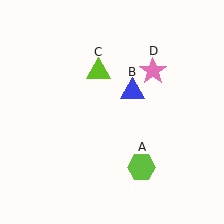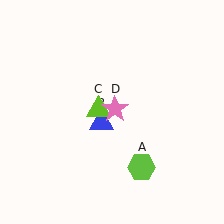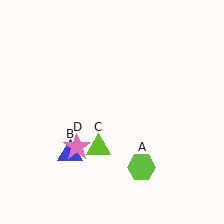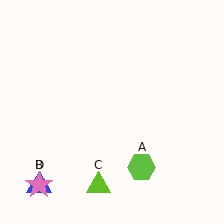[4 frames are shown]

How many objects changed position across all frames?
3 objects changed position: blue triangle (object B), lime triangle (object C), pink star (object D).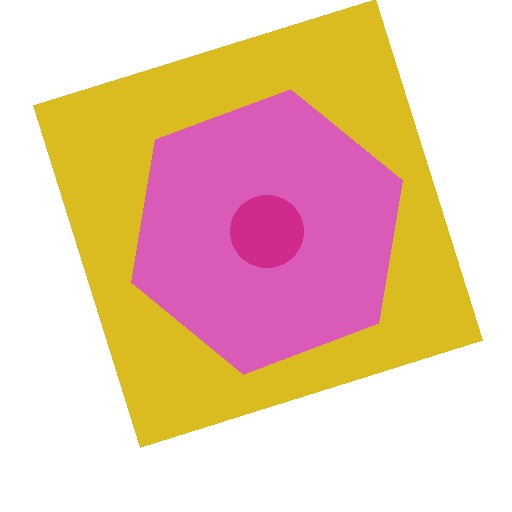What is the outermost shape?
The yellow square.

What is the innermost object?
The magenta circle.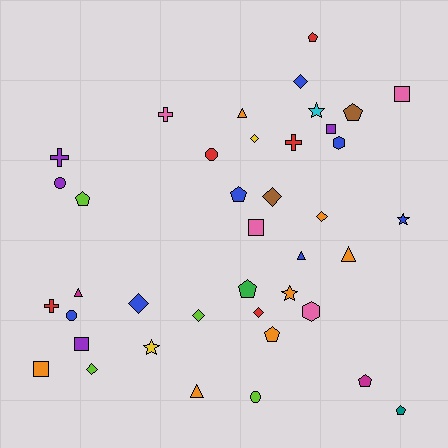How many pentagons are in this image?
There are 8 pentagons.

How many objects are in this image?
There are 40 objects.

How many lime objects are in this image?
There are 4 lime objects.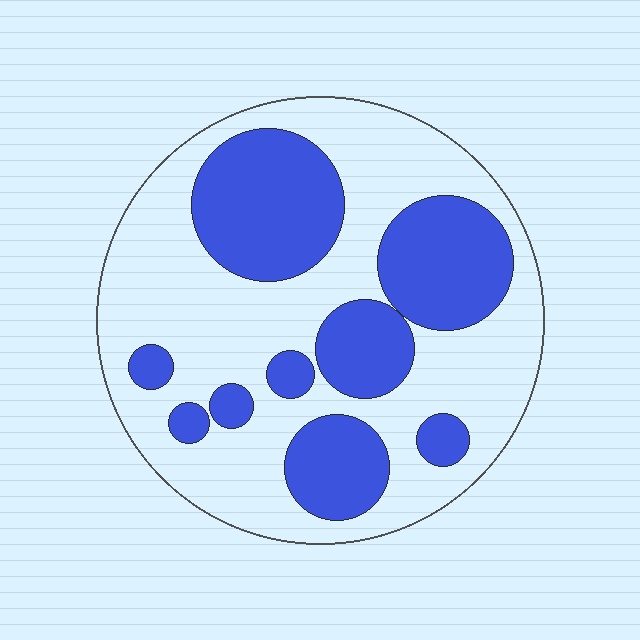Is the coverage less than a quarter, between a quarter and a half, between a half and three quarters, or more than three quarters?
Between a quarter and a half.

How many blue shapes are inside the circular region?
9.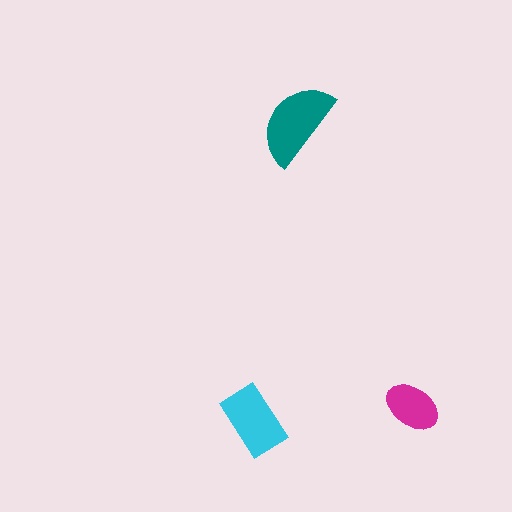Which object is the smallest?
The magenta ellipse.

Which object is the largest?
The teal semicircle.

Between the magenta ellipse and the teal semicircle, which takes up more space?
The teal semicircle.